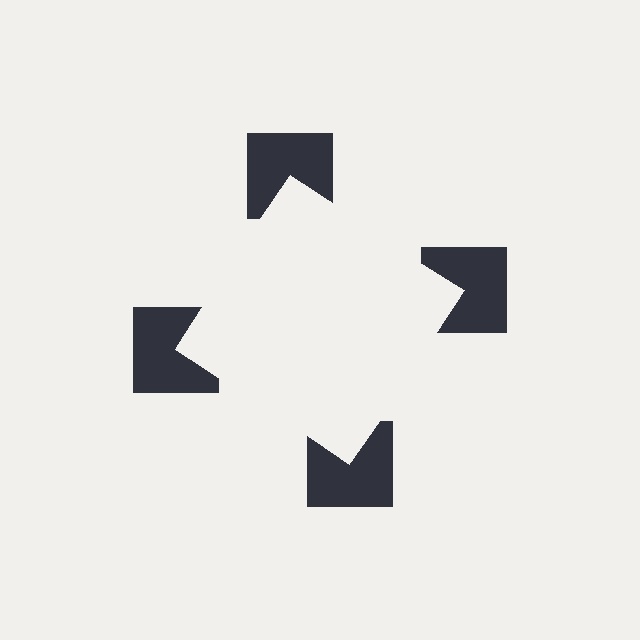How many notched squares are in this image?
There are 4 — one at each vertex of the illusory square.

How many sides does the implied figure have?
4 sides.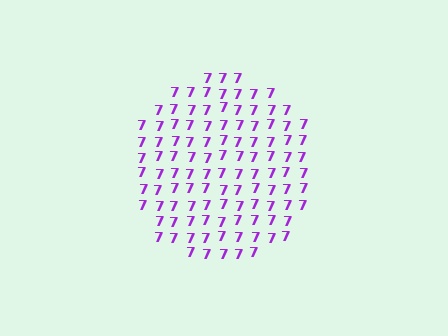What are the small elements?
The small elements are digit 7's.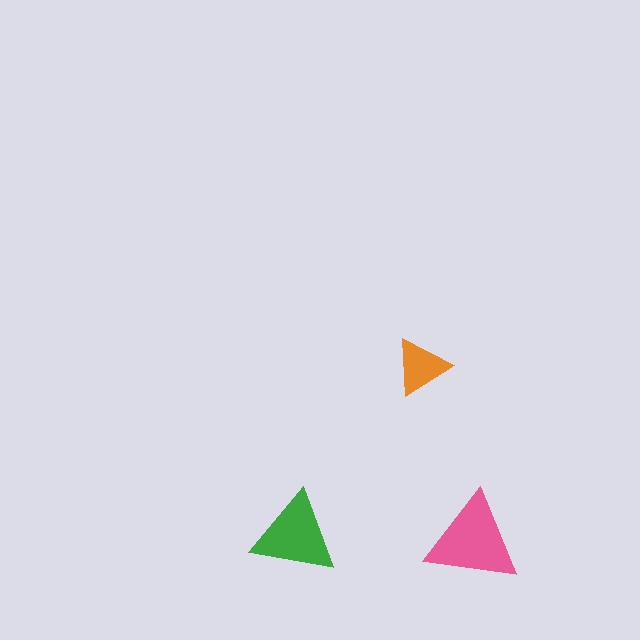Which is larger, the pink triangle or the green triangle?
The pink one.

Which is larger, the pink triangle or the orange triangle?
The pink one.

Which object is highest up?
The orange triangle is topmost.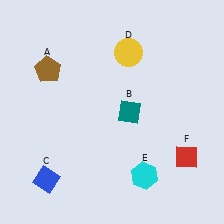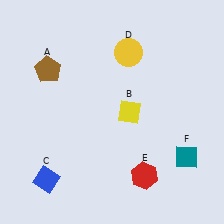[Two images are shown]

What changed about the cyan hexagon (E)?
In Image 1, E is cyan. In Image 2, it changed to red.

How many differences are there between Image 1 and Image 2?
There are 3 differences between the two images.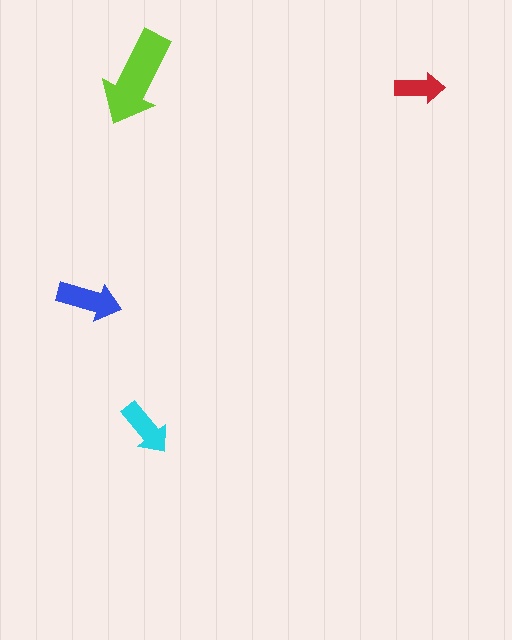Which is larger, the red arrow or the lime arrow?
The lime one.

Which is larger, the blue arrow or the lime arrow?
The lime one.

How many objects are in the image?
There are 4 objects in the image.